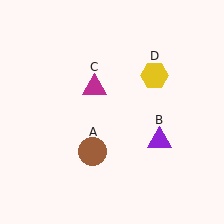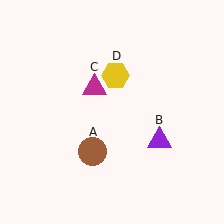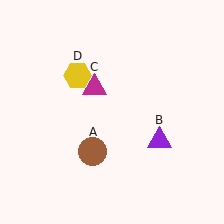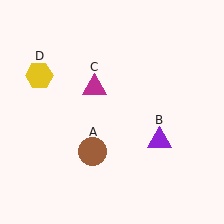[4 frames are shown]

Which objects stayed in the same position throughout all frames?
Brown circle (object A) and purple triangle (object B) and magenta triangle (object C) remained stationary.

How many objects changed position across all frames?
1 object changed position: yellow hexagon (object D).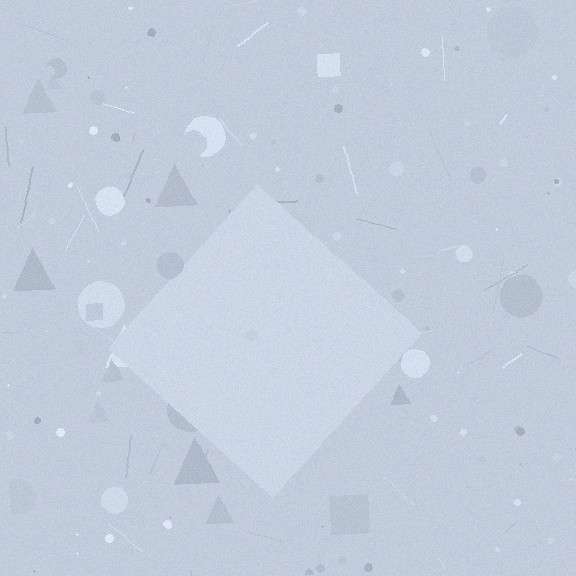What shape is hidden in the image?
A diamond is hidden in the image.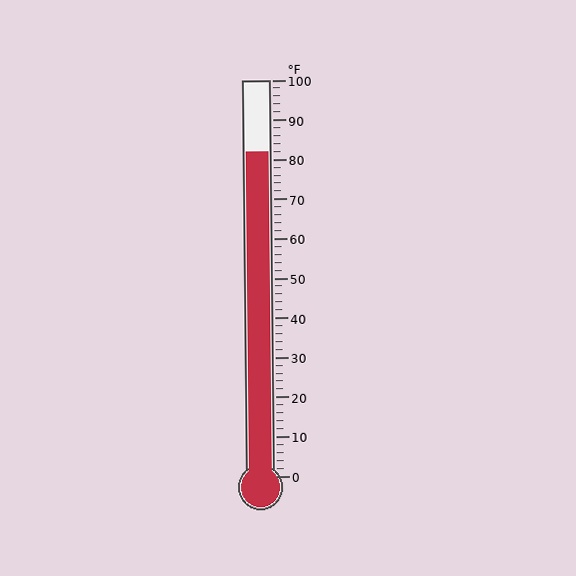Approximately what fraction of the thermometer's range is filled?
The thermometer is filled to approximately 80% of its range.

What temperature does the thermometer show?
The thermometer shows approximately 82°F.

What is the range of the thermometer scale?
The thermometer scale ranges from 0°F to 100°F.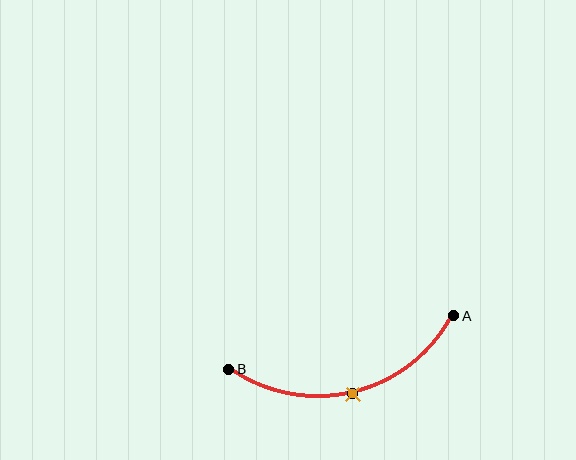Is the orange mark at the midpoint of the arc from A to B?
Yes. The orange mark lies on the arc at equal arc-length from both A and B — it is the arc midpoint.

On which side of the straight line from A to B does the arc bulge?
The arc bulges below the straight line connecting A and B.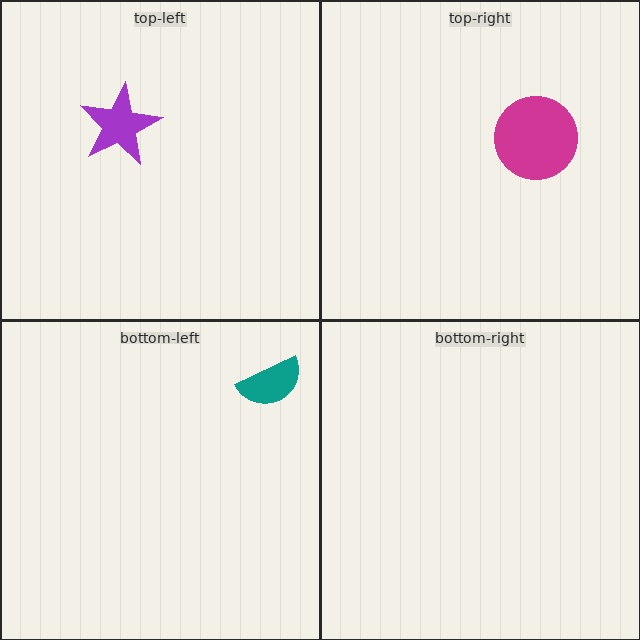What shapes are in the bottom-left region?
The teal semicircle.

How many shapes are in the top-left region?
1.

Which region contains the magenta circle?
The top-right region.